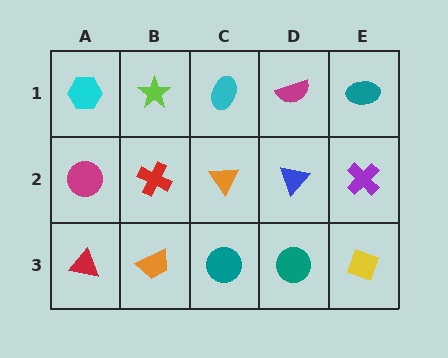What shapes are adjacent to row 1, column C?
An orange triangle (row 2, column C), a lime star (row 1, column B), a magenta semicircle (row 1, column D).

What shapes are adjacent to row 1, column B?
A red cross (row 2, column B), a cyan hexagon (row 1, column A), a cyan ellipse (row 1, column C).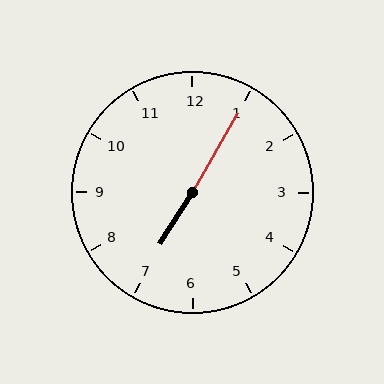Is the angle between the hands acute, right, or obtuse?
It is obtuse.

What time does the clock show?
7:05.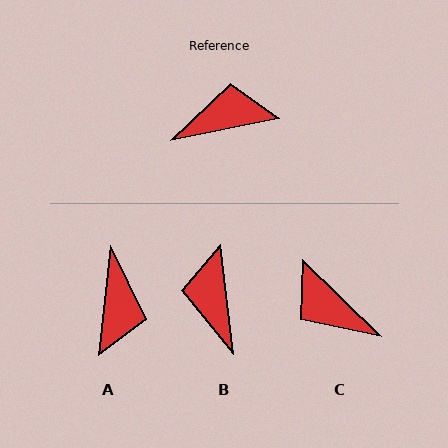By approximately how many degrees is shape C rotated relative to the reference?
Approximately 124 degrees counter-clockwise.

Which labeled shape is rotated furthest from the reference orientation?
C, about 124 degrees away.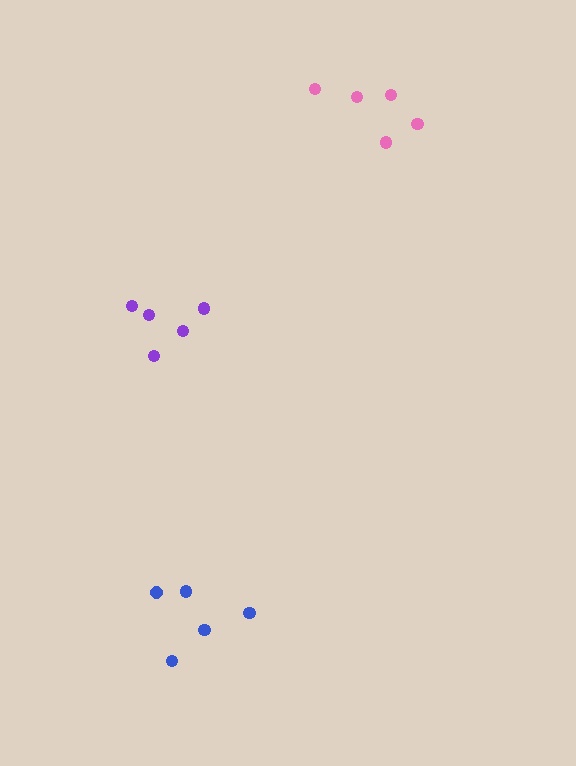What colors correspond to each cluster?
The clusters are colored: pink, blue, purple.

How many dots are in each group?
Group 1: 5 dots, Group 2: 5 dots, Group 3: 5 dots (15 total).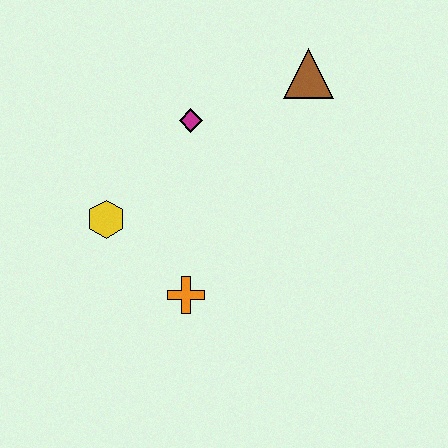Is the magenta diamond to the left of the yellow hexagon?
No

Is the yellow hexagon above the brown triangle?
No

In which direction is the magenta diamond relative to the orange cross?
The magenta diamond is above the orange cross.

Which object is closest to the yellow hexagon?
The orange cross is closest to the yellow hexagon.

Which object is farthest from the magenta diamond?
The orange cross is farthest from the magenta diamond.